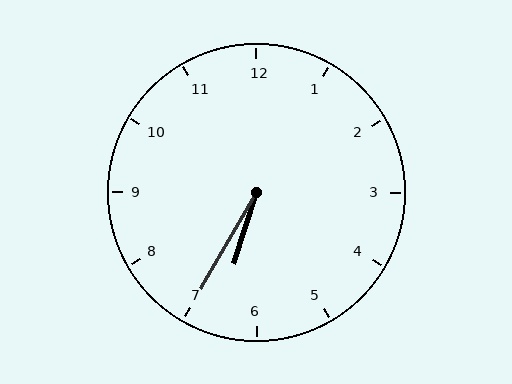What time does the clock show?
6:35.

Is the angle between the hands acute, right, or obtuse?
It is acute.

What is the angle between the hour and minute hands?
Approximately 12 degrees.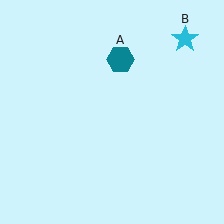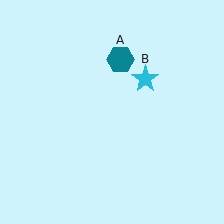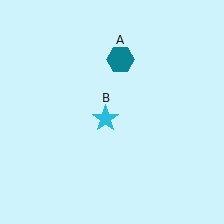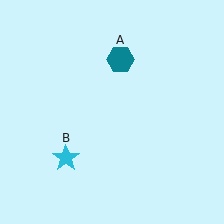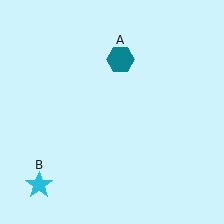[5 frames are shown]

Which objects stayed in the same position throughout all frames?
Teal hexagon (object A) remained stationary.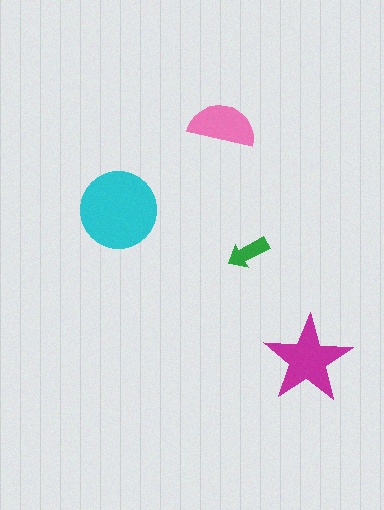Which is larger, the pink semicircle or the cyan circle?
The cyan circle.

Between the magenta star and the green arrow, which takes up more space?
The magenta star.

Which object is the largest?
The cyan circle.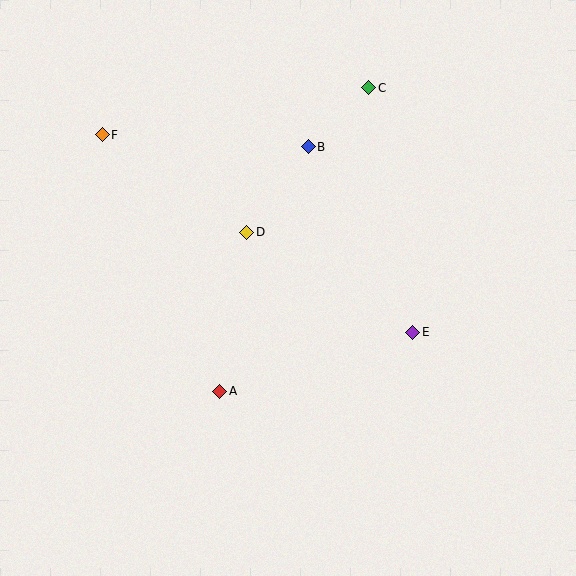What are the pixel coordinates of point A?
Point A is at (220, 391).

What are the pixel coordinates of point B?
Point B is at (308, 147).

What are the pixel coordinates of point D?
Point D is at (247, 232).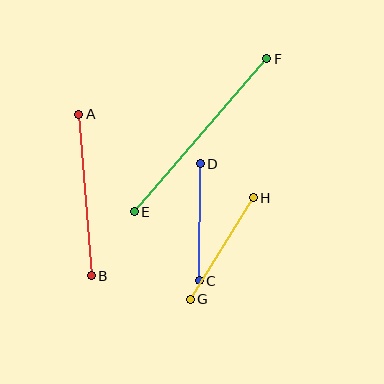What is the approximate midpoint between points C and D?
The midpoint is at approximately (200, 222) pixels.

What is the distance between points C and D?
The distance is approximately 117 pixels.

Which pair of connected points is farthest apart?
Points E and F are farthest apart.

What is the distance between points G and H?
The distance is approximately 120 pixels.